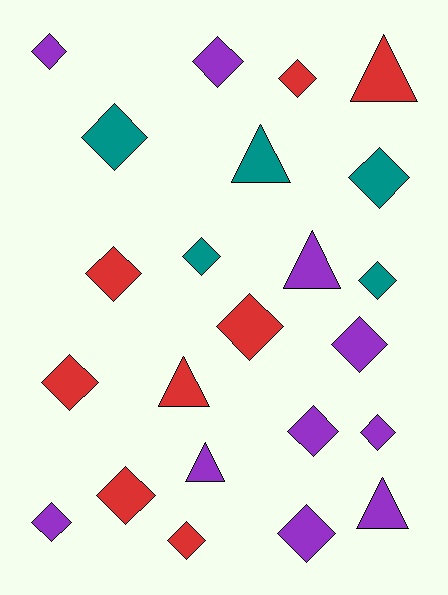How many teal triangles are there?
There is 1 teal triangle.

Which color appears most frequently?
Purple, with 10 objects.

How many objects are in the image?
There are 23 objects.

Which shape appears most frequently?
Diamond, with 17 objects.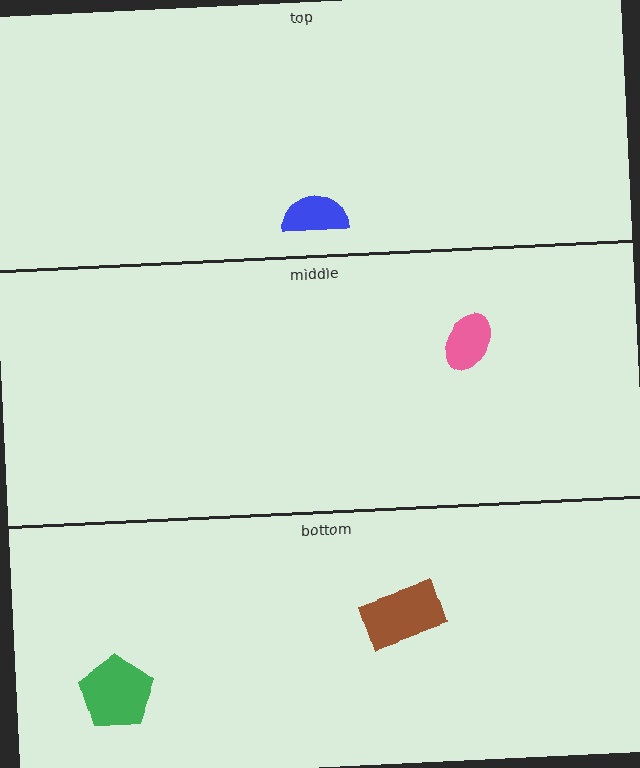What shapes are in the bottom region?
The brown rectangle, the green pentagon.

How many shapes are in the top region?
1.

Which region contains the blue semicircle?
The top region.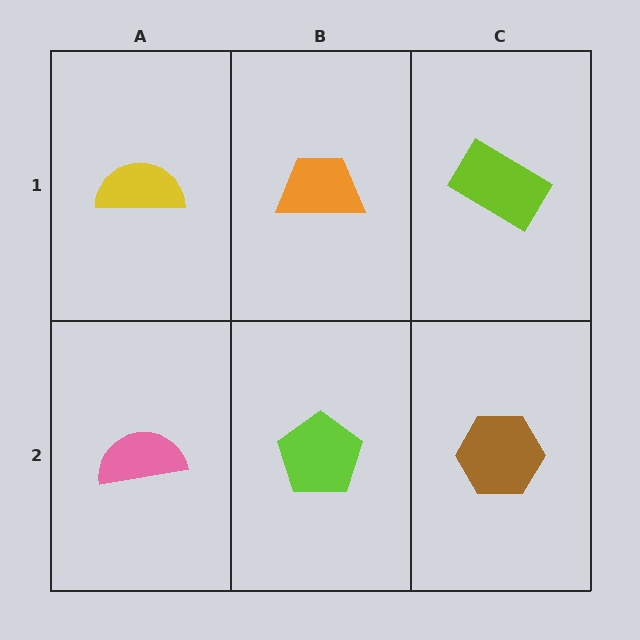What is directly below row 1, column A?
A pink semicircle.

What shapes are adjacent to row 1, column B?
A lime pentagon (row 2, column B), a yellow semicircle (row 1, column A), a lime rectangle (row 1, column C).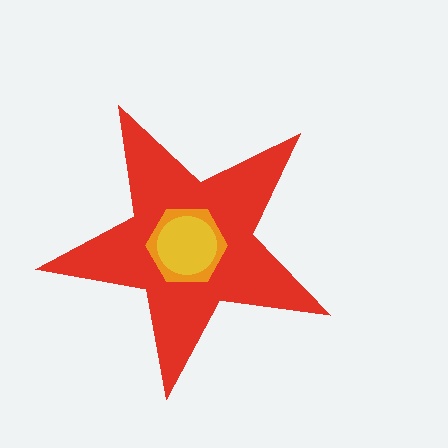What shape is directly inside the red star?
The orange hexagon.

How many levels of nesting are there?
3.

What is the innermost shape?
The yellow circle.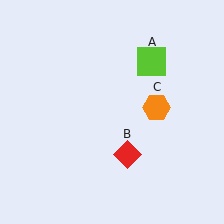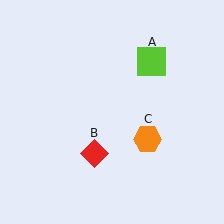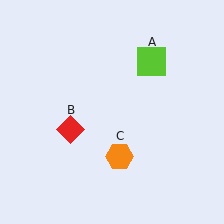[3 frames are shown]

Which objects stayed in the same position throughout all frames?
Lime square (object A) remained stationary.